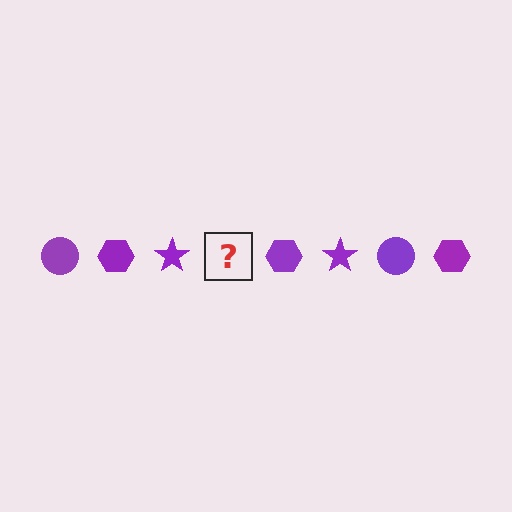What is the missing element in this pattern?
The missing element is a purple circle.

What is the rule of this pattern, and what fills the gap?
The rule is that the pattern cycles through circle, hexagon, star shapes in purple. The gap should be filled with a purple circle.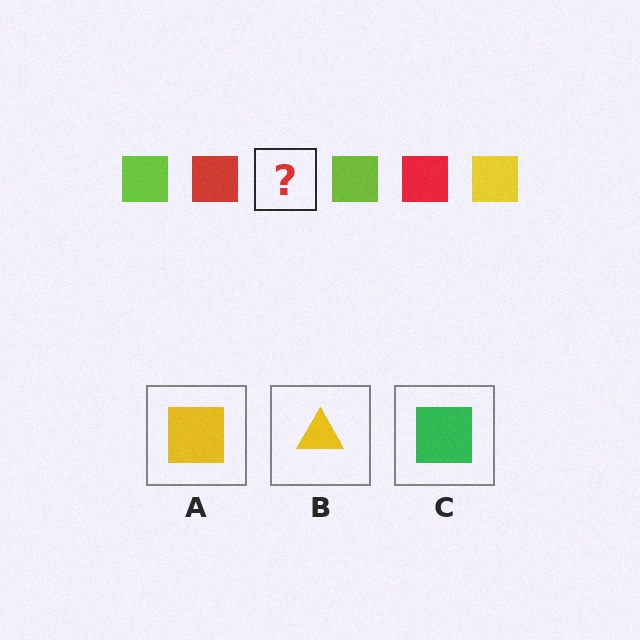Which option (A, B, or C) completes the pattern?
A.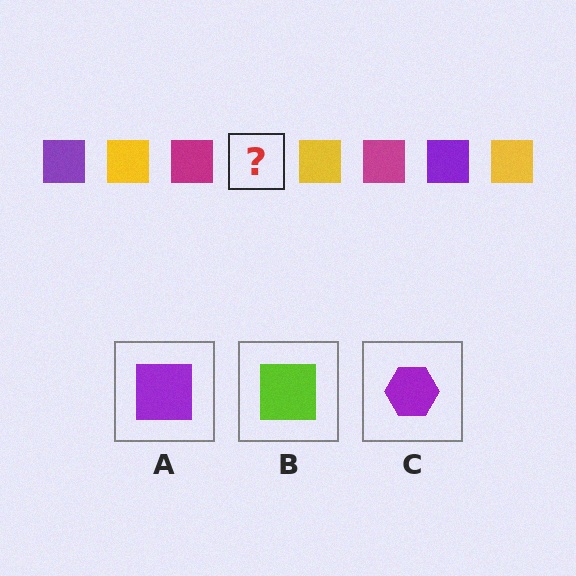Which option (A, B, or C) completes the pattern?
A.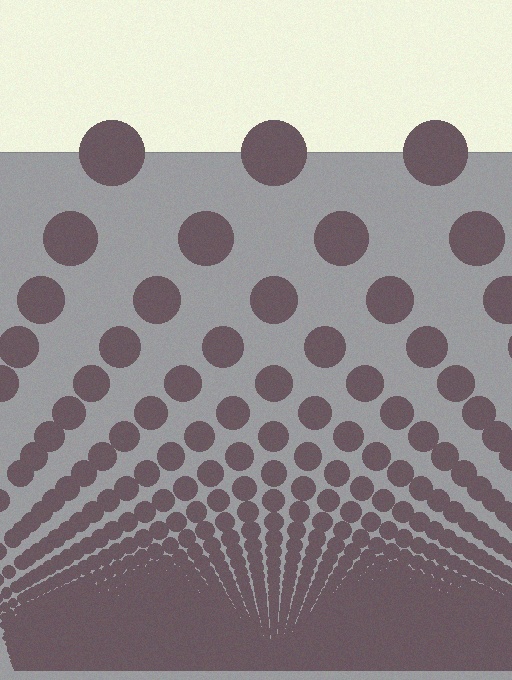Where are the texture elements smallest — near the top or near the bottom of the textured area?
Near the bottom.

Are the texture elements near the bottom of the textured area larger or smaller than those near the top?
Smaller. The gradient is inverted — elements near the bottom are smaller and denser.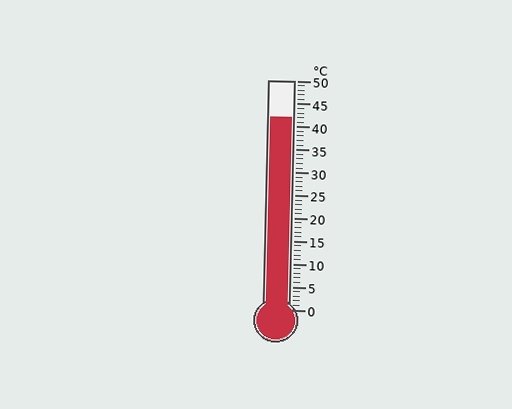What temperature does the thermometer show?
The thermometer shows approximately 42°C.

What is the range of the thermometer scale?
The thermometer scale ranges from 0°C to 50°C.